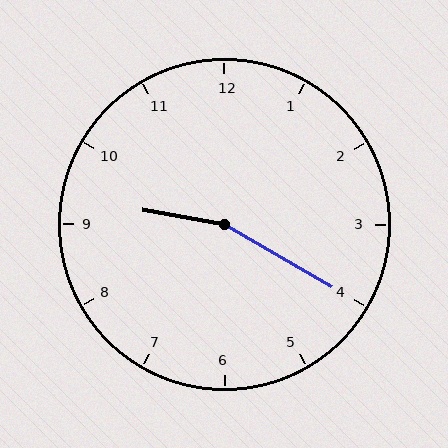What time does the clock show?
9:20.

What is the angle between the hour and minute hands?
Approximately 160 degrees.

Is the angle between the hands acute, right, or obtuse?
It is obtuse.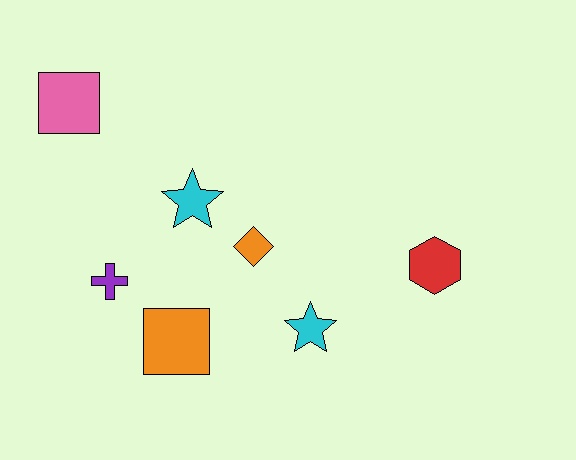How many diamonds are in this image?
There is 1 diamond.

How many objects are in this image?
There are 7 objects.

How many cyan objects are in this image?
There are 2 cyan objects.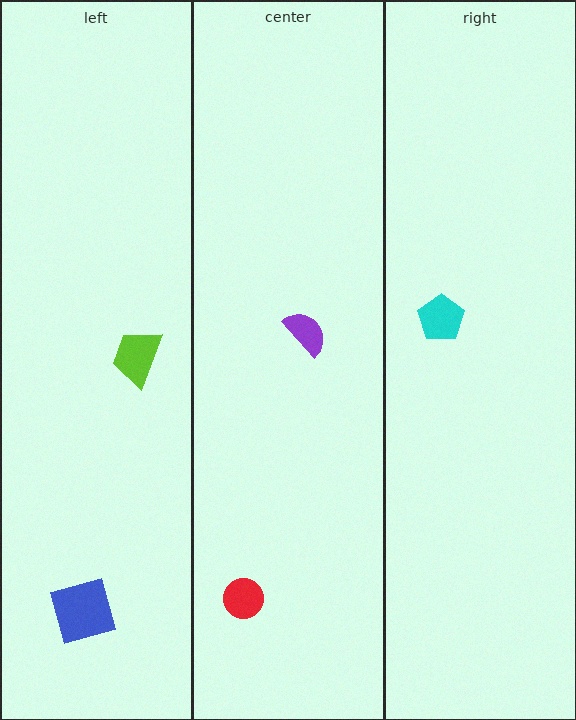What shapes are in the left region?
The blue square, the lime trapezoid.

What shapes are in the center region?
The red circle, the purple semicircle.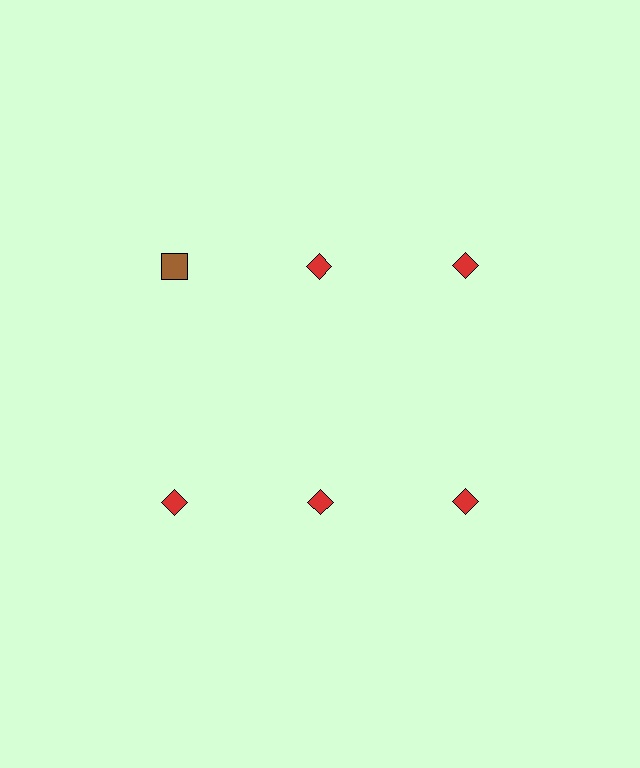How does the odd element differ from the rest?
It differs in both color (brown instead of red) and shape (square instead of diamond).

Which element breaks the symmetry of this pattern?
The brown square in the top row, leftmost column breaks the symmetry. All other shapes are red diamonds.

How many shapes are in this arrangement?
There are 6 shapes arranged in a grid pattern.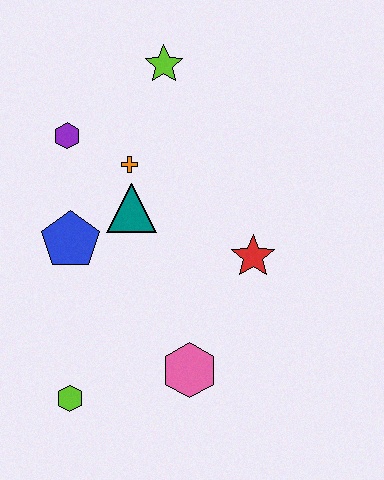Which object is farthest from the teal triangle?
The lime hexagon is farthest from the teal triangle.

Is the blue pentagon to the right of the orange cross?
No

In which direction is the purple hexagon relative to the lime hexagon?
The purple hexagon is above the lime hexagon.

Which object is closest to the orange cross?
The teal triangle is closest to the orange cross.